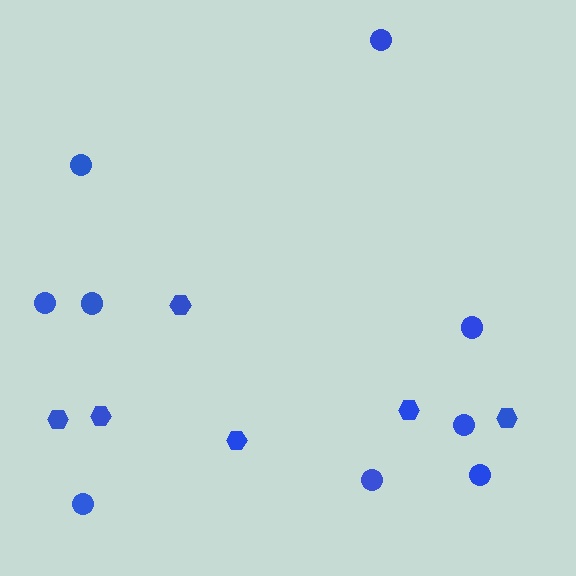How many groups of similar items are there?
There are 2 groups: one group of hexagons (6) and one group of circles (9).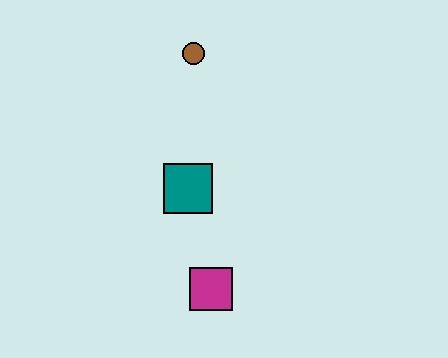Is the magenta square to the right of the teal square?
Yes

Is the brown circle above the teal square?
Yes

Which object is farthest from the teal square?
The brown circle is farthest from the teal square.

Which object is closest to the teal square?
The magenta square is closest to the teal square.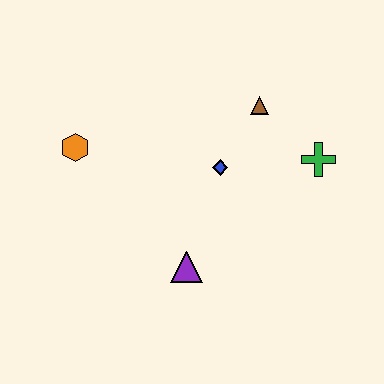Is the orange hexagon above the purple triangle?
Yes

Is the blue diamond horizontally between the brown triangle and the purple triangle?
Yes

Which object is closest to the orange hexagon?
The blue diamond is closest to the orange hexagon.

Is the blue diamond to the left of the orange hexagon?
No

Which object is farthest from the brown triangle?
The orange hexagon is farthest from the brown triangle.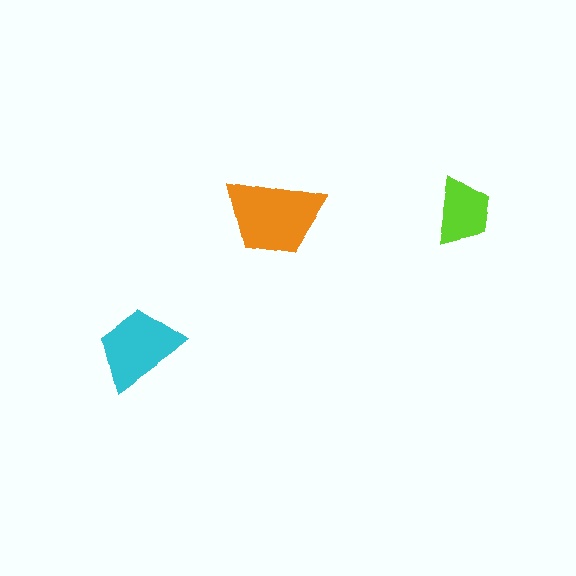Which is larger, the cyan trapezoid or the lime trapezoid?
The cyan one.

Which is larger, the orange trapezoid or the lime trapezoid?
The orange one.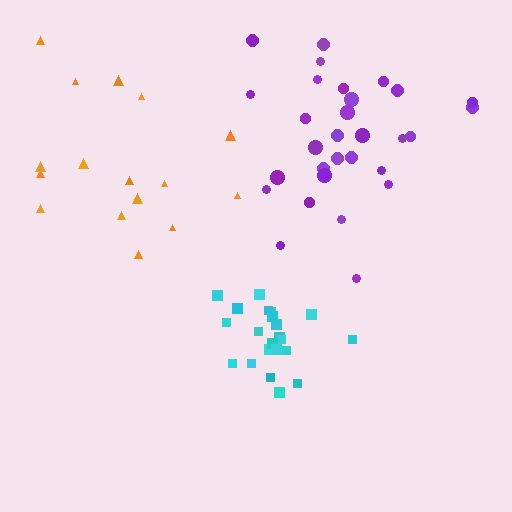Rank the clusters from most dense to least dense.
cyan, purple, orange.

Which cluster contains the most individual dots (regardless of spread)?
Purple (30).